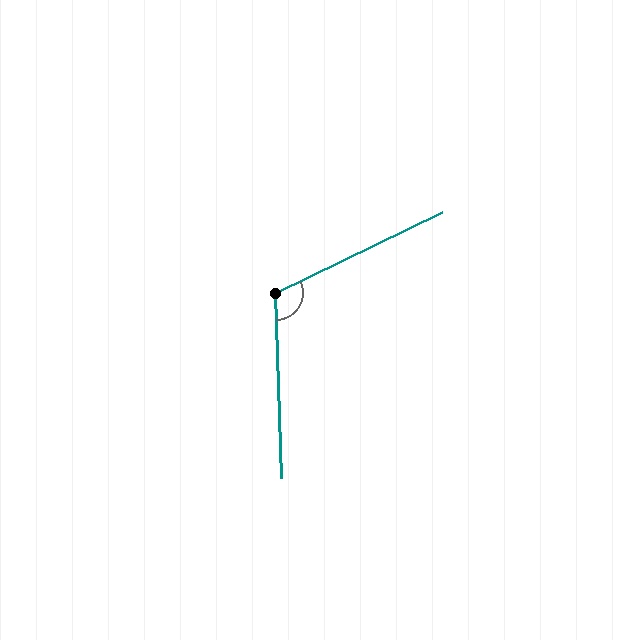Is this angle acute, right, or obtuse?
It is obtuse.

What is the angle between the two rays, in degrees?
Approximately 114 degrees.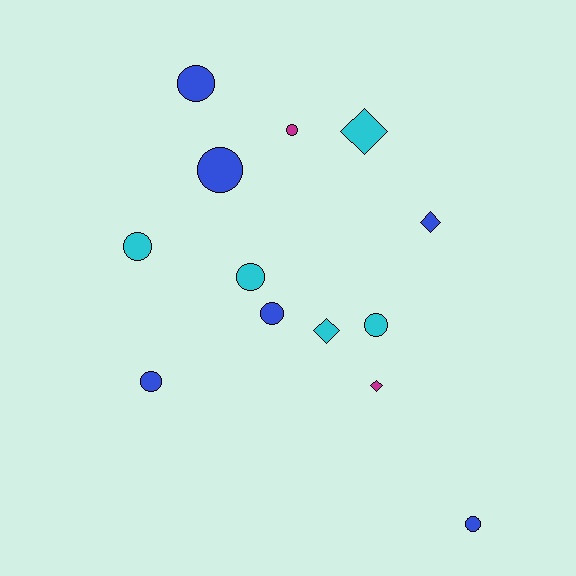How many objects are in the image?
There are 13 objects.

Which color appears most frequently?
Blue, with 6 objects.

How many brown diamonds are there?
There are no brown diamonds.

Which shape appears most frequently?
Circle, with 9 objects.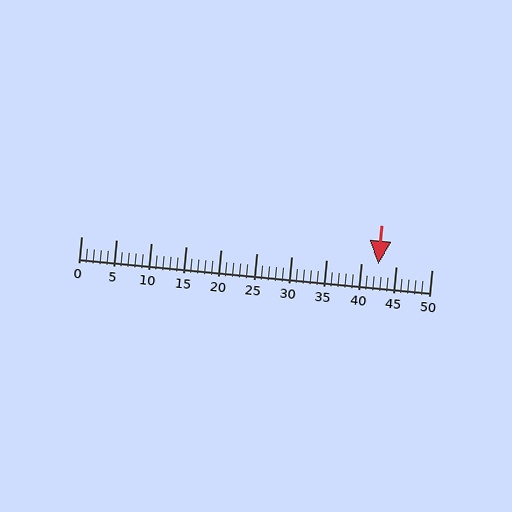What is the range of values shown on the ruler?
The ruler shows values from 0 to 50.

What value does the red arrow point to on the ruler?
The red arrow points to approximately 42.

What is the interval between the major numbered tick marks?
The major tick marks are spaced 5 units apart.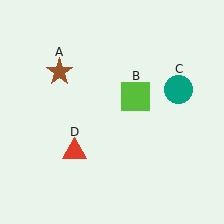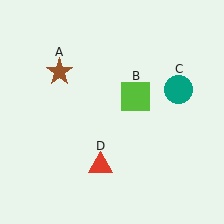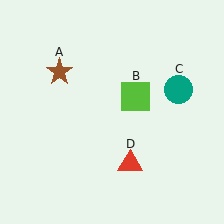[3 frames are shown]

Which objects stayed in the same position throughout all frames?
Brown star (object A) and lime square (object B) and teal circle (object C) remained stationary.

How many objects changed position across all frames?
1 object changed position: red triangle (object D).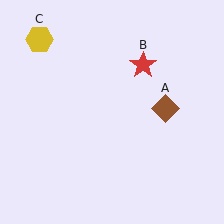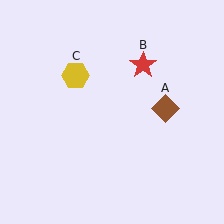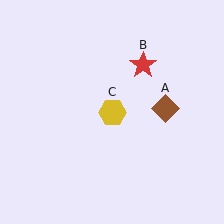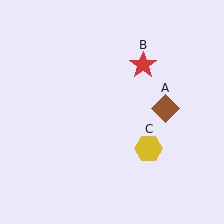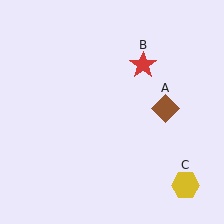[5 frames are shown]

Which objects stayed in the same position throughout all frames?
Brown diamond (object A) and red star (object B) remained stationary.